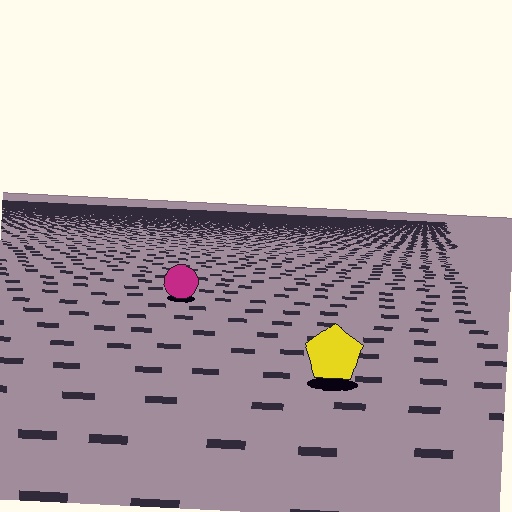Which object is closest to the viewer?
The yellow pentagon is closest. The texture marks near it are larger and more spread out.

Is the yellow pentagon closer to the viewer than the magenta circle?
Yes. The yellow pentagon is closer — you can tell from the texture gradient: the ground texture is coarser near it.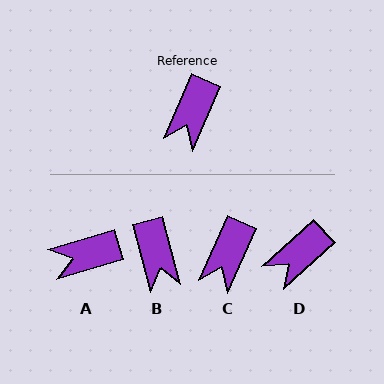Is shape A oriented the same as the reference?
No, it is off by about 49 degrees.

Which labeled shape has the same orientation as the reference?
C.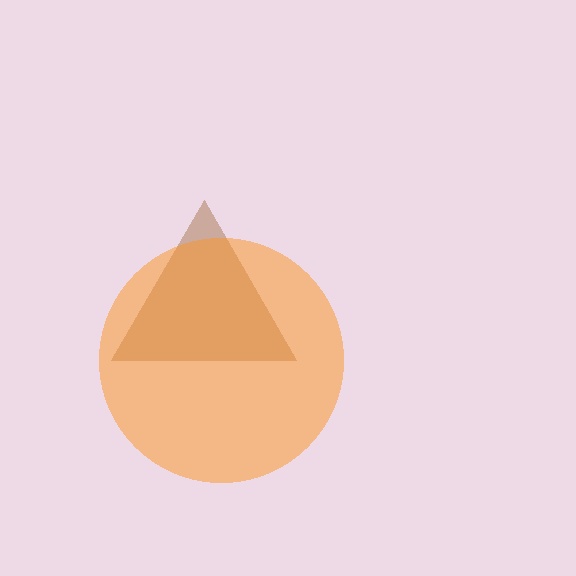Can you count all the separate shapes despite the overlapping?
Yes, there are 2 separate shapes.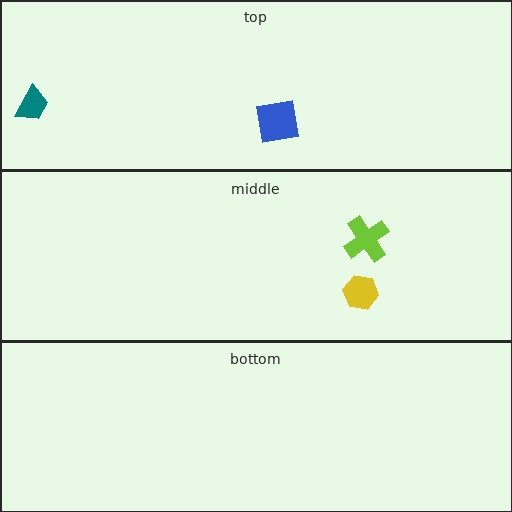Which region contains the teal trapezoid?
The top region.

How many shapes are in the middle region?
2.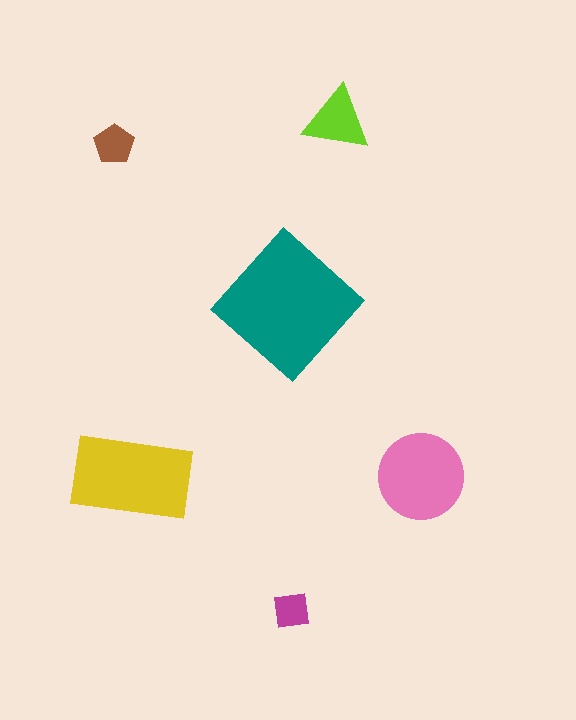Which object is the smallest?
The magenta square.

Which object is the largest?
The teal diamond.